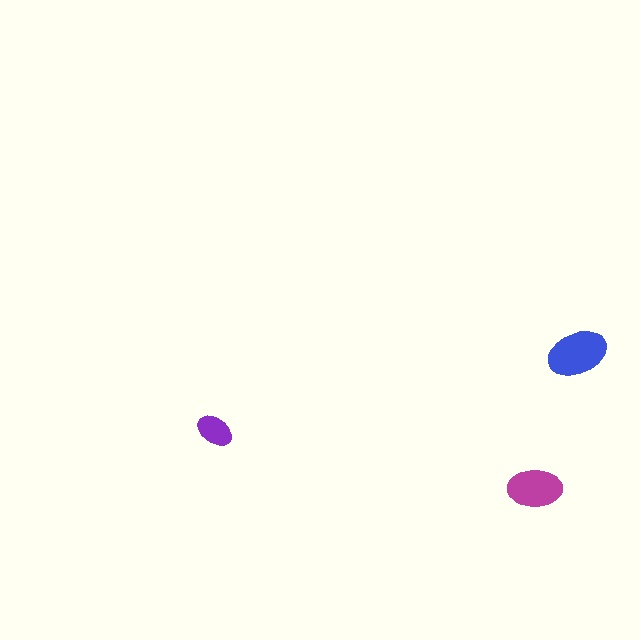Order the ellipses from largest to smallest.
the blue one, the magenta one, the purple one.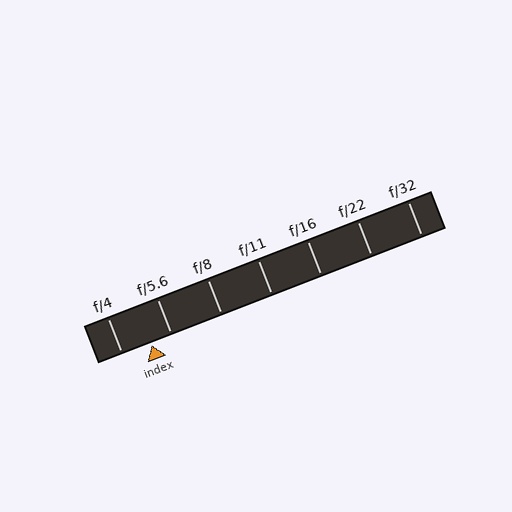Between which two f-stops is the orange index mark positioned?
The index mark is between f/4 and f/5.6.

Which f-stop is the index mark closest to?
The index mark is closest to f/5.6.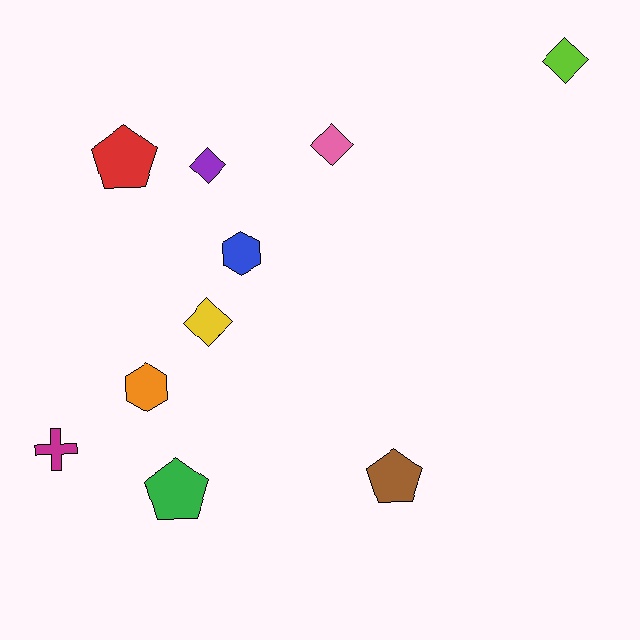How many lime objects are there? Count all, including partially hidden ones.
There is 1 lime object.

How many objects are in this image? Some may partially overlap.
There are 10 objects.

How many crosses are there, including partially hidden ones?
There is 1 cross.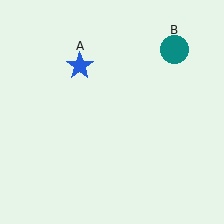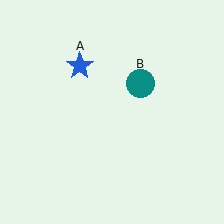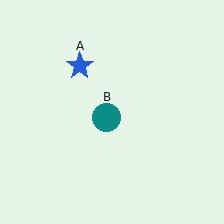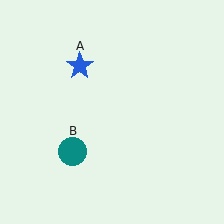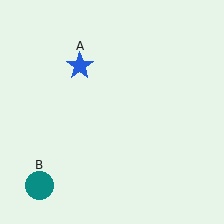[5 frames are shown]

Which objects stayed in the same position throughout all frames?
Blue star (object A) remained stationary.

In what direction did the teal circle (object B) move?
The teal circle (object B) moved down and to the left.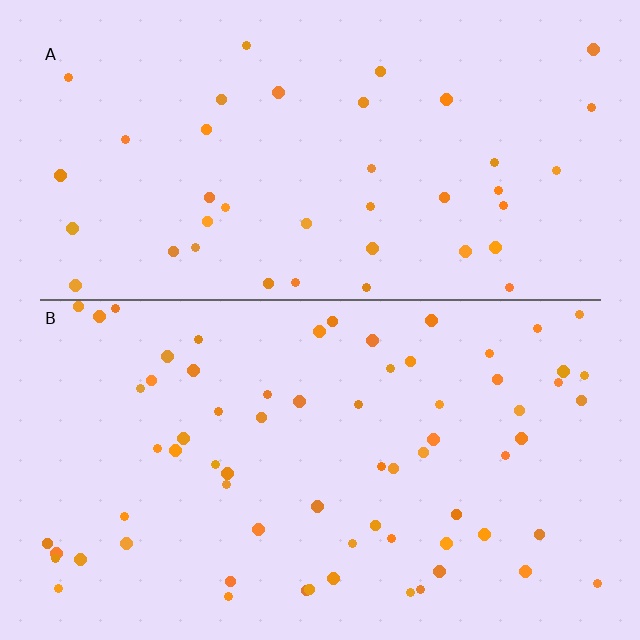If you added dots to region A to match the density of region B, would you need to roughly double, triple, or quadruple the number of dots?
Approximately double.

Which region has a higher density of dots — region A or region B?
B (the bottom).